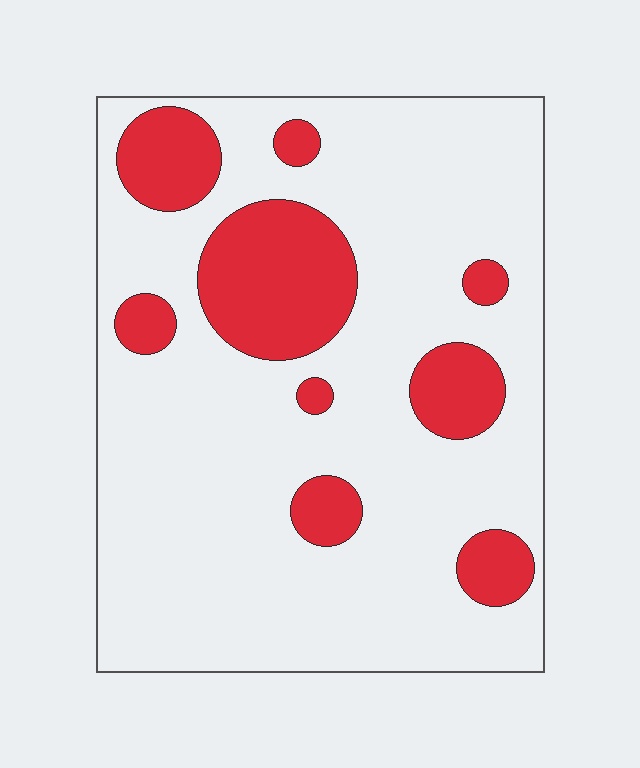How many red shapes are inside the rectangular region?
9.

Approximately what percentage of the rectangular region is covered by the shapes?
Approximately 20%.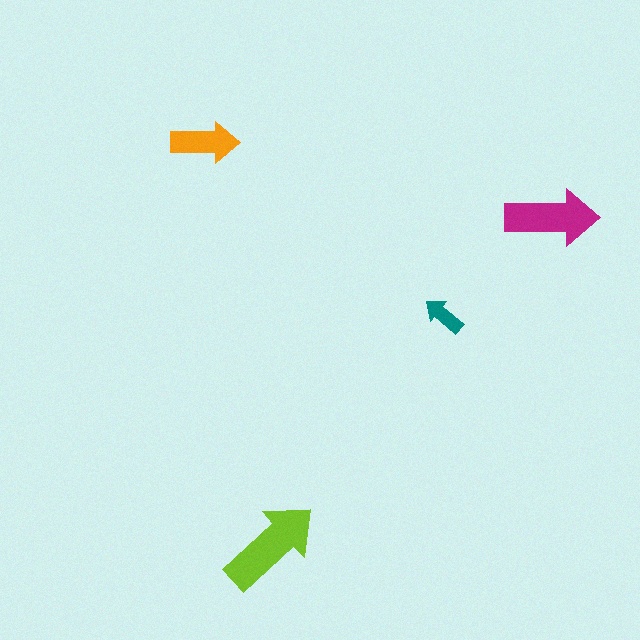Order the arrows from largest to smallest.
the lime one, the magenta one, the orange one, the teal one.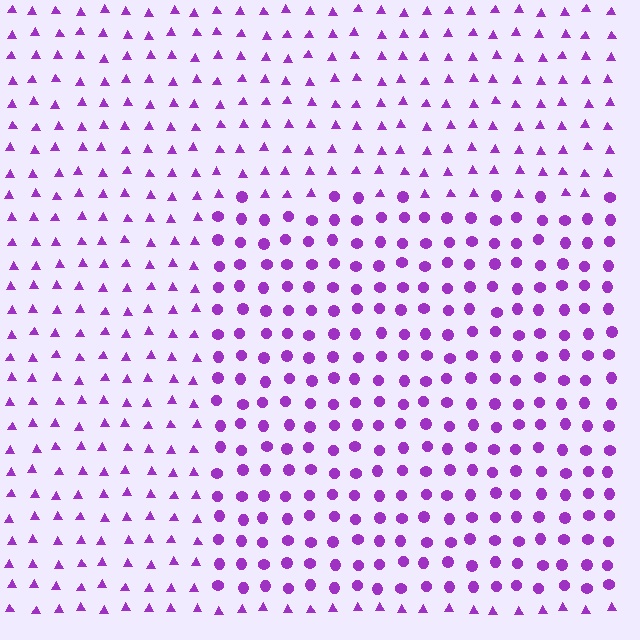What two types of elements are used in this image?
The image uses circles inside the rectangle region and triangles outside it.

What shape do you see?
I see a rectangle.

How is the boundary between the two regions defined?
The boundary is defined by a change in element shape: circles inside vs. triangles outside. All elements share the same color and spacing.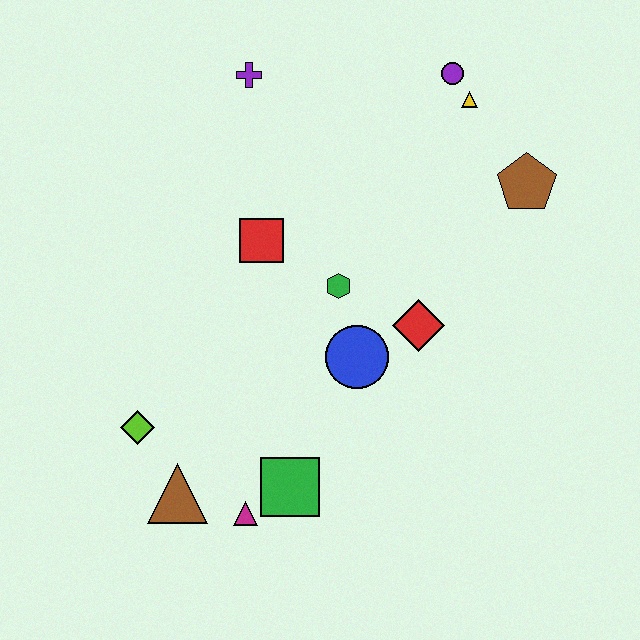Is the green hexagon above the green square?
Yes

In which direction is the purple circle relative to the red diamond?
The purple circle is above the red diamond.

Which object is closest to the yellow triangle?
The purple circle is closest to the yellow triangle.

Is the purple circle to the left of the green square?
No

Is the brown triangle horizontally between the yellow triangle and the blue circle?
No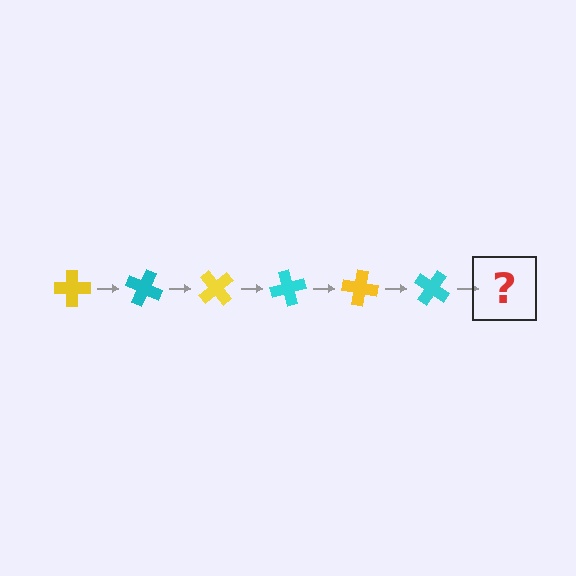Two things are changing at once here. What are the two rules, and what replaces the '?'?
The two rules are that it rotates 25 degrees each step and the color cycles through yellow and cyan. The '?' should be a yellow cross, rotated 150 degrees from the start.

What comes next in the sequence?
The next element should be a yellow cross, rotated 150 degrees from the start.